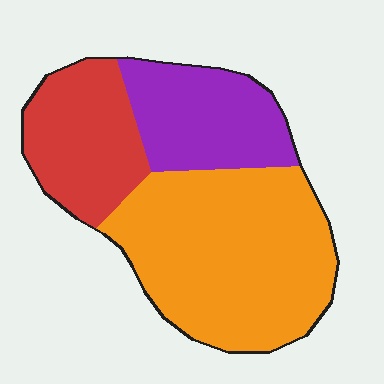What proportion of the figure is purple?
Purple takes up about one quarter (1/4) of the figure.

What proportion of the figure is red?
Red covers roughly 25% of the figure.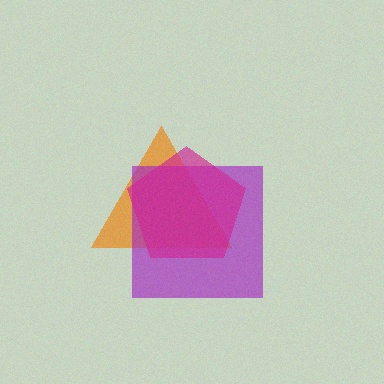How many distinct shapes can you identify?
There are 3 distinct shapes: an orange triangle, a purple square, a magenta pentagon.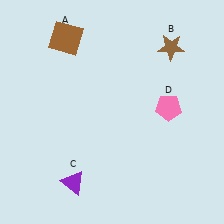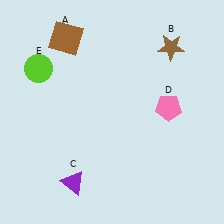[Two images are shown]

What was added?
A lime circle (E) was added in Image 2.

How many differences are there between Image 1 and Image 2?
There is 1 difference between the two images.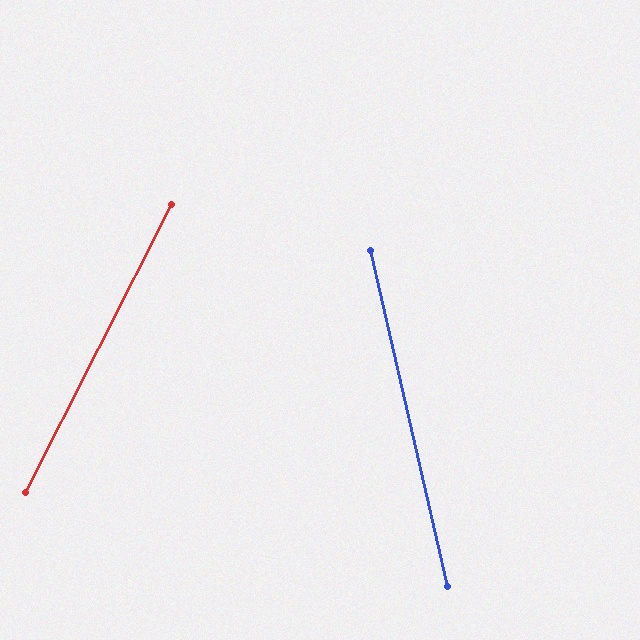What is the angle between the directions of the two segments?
Approximately 40 degrees.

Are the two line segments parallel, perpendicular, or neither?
Neither parallel nor perpendicular — they differ by about 40°.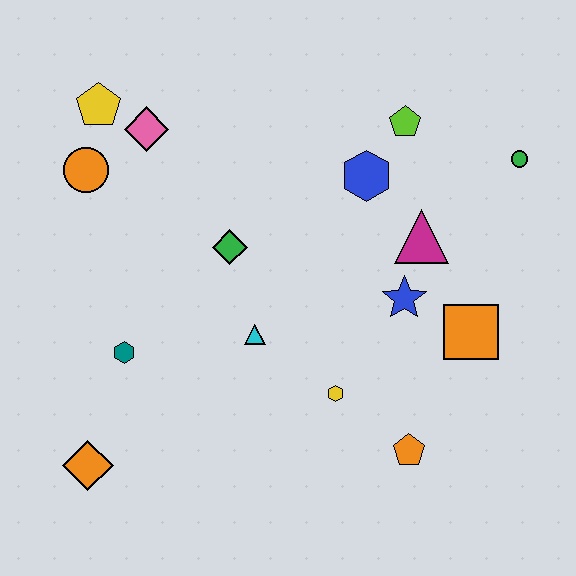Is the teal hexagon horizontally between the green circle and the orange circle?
Yes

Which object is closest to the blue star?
The magenta triangle is closest to the blue star.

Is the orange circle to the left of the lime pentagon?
Yes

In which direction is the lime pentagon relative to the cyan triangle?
The lime pentagon is above the cyan triangle.